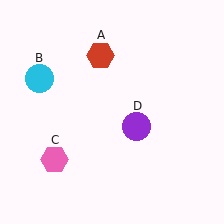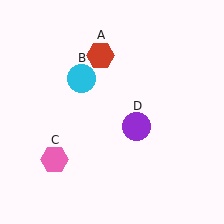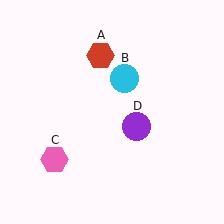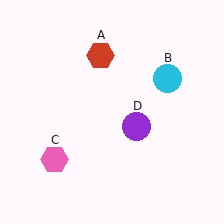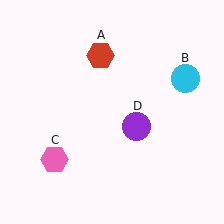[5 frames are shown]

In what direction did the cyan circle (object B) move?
The cyan circle (object B) moved right.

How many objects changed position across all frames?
1 object changed position: cyan circle (object B).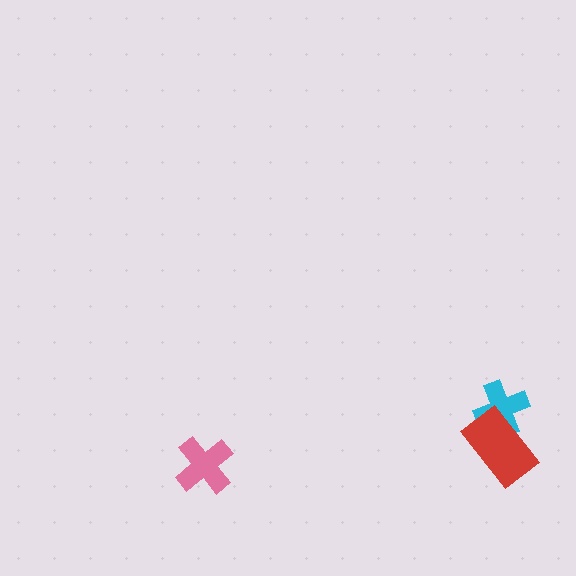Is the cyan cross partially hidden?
Yes, it is partially covered by another shape.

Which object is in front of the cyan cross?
The red rectangle is in front of the cyan cross.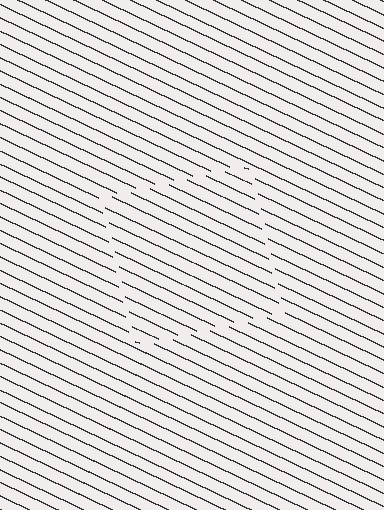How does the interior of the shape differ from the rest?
The interior of the shape contains the same grating, shifted by half a period — the contour is defined by the phase discontinuity where line-ends from the inner and outer gratings abut.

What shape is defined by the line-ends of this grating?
An illusory square. The interior of the shape contains the same grating, shifted by half a period — the contour is defined by the phase discontinuity where line-ends from the inner and outer gratings abut.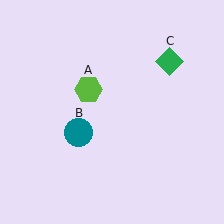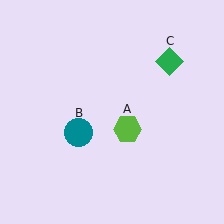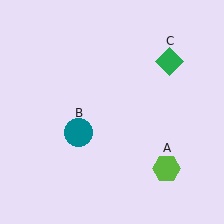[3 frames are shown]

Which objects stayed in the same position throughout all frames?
Teal circle (object B) and green diamond (object C) remained stationary.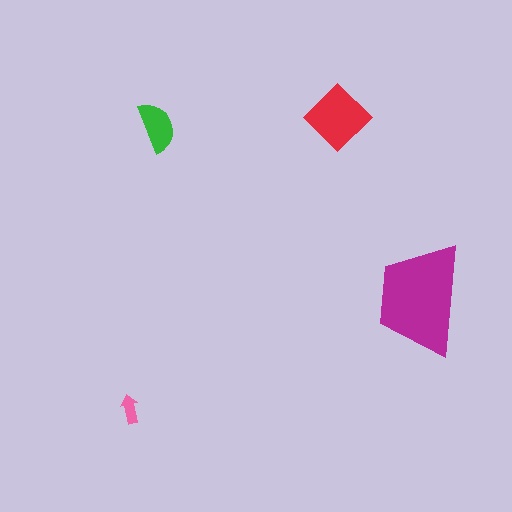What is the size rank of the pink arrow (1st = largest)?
4th.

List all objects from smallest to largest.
The pink arrow, the green semicircle, the red diamond, the magenta trapezoid.